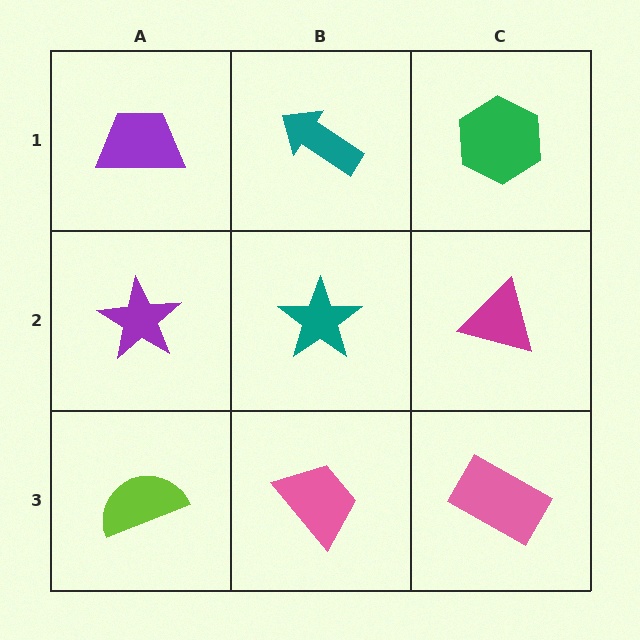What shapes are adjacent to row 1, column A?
A purple star (row 2, column A), a teal arrow (row 1, column B).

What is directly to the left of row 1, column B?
A purple trapezoid.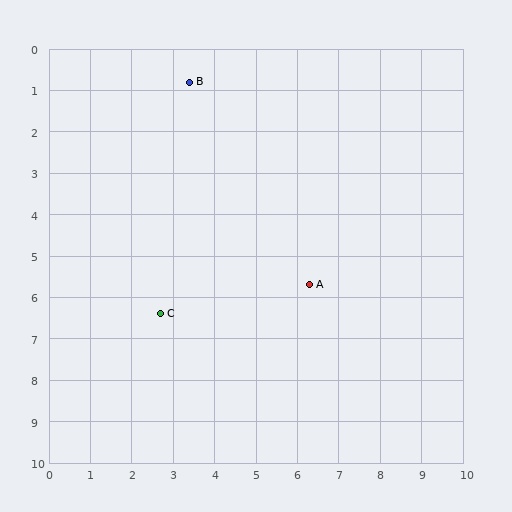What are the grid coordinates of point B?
Point B is at approximately (3.4, 0.8).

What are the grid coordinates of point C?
Point C is at approximately (2.7, 6.4).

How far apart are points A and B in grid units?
Points A and B are about 5.7 grid units apart.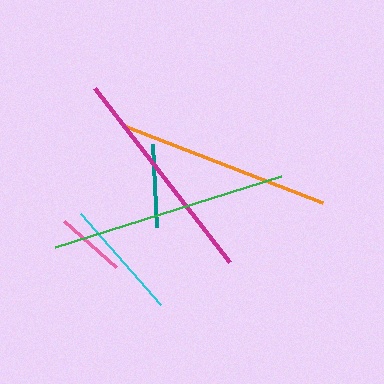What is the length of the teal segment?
The teal segment is approximately 83 pixels long.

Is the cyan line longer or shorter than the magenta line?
The magenta line is longer than the cyan line.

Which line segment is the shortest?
The pink line is the shortest at approximately 70 pixels.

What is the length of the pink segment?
The pink segment is approximately 70 pixels long.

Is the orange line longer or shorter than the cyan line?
The orange line is longer than the cyan line.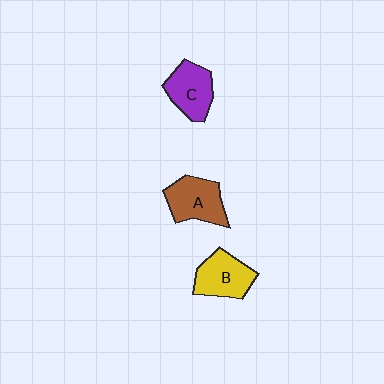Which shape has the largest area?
Shape A (brown).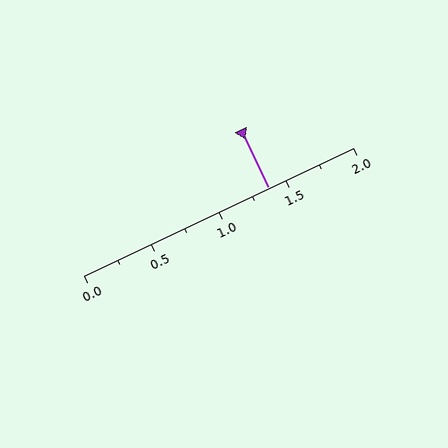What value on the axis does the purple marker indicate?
The marker indicates approximately 1.38.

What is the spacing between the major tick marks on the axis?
The major ticks are spaced 0.5 apart.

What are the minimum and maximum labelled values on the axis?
The axis runs from 0.0 to 2.0.